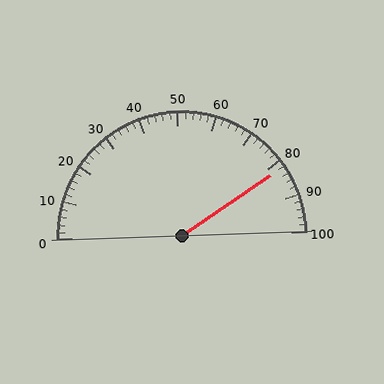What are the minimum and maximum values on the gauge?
The gauge ranges from 0 to 100.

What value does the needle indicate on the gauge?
The needle indicates approximately 82.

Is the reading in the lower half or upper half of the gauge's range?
The reading is in the upper half of the range (0 to 100).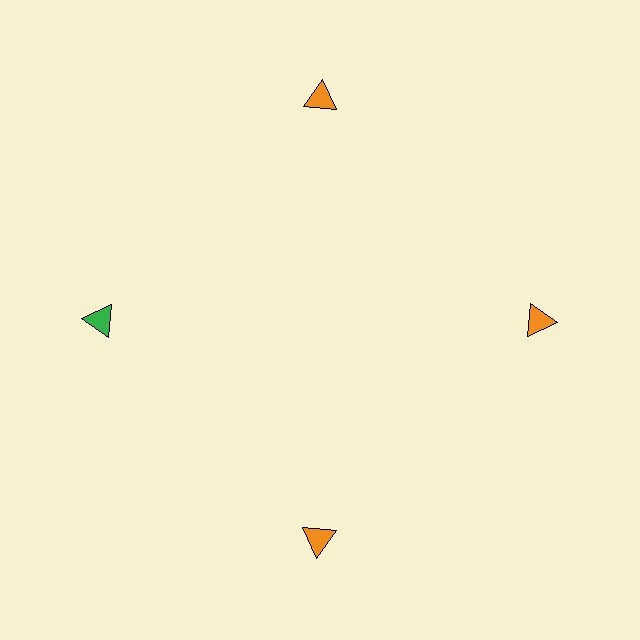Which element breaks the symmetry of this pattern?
The green triangle at roughly the 9 o'clock position breaks the symmetry. All other shapes are orange triangles.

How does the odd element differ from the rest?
It has a different color: green instead of orange.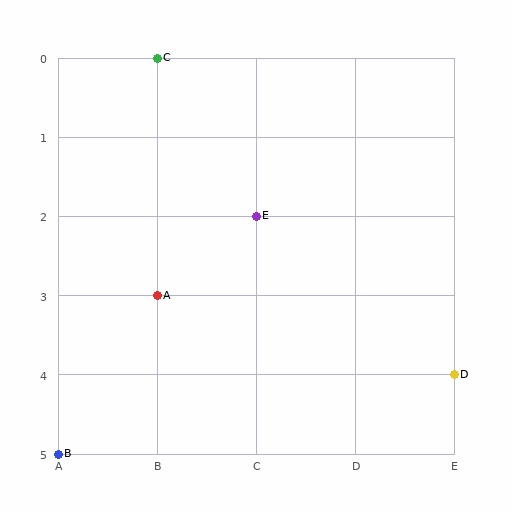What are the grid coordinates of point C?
Point C is at grid coordinates (B, 0).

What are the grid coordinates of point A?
Point A is at grid coordinates (B, 3).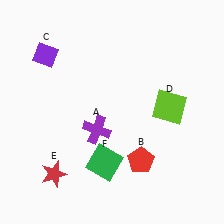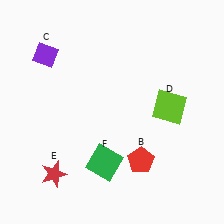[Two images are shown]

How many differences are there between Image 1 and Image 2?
There is 1 difference between the two images.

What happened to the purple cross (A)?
The purple cross (A) was removed in Image 2. It was in the bottom-left area of Image 1.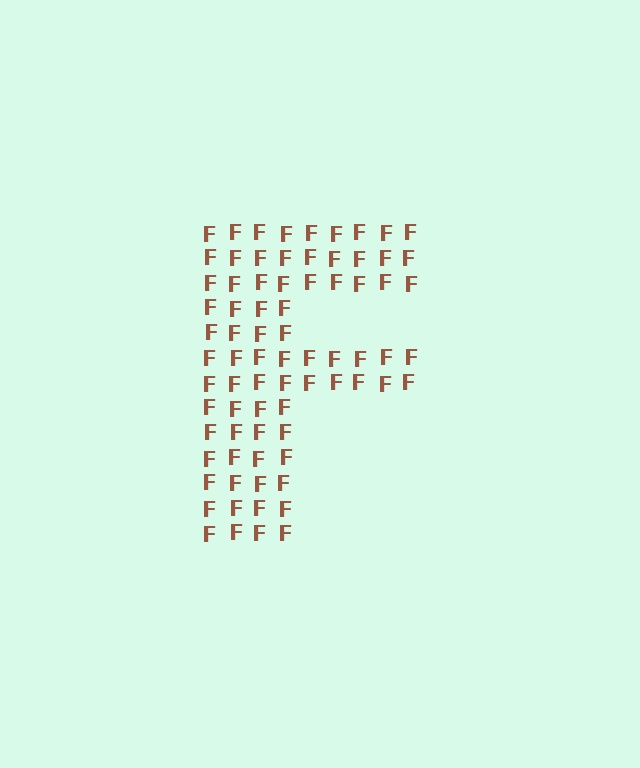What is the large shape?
The large shape is the letter F.